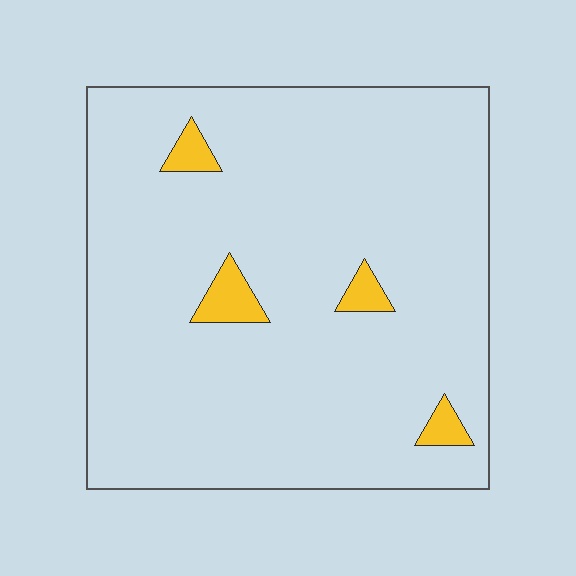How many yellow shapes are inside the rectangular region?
4.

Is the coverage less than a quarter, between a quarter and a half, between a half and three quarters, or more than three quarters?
Less than a quarter.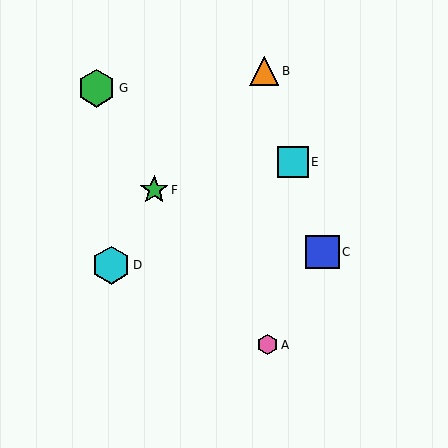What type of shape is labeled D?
Shape D is a cyan hexagon.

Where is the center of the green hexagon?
The center of the green hexagon is at (97, 88).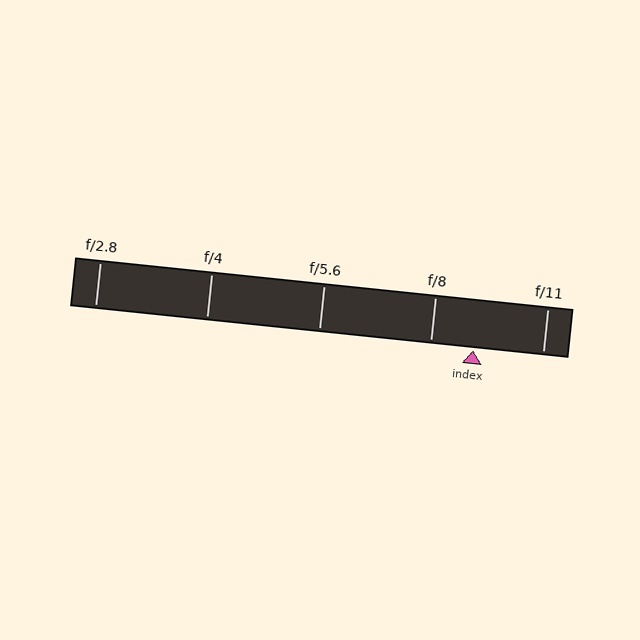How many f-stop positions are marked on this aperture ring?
There are 5 f-stop positions marked.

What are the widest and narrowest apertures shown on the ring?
The widest aperture shown is f/2.8 and the narrowest is f/11.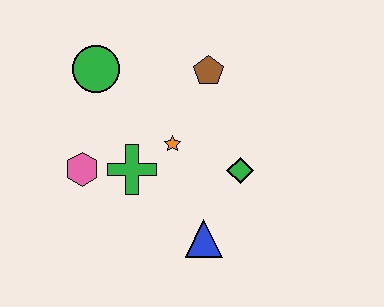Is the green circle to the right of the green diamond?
No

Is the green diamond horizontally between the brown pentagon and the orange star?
No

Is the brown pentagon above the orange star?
Yes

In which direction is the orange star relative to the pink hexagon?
The orange star is to the right of the pink hexagon.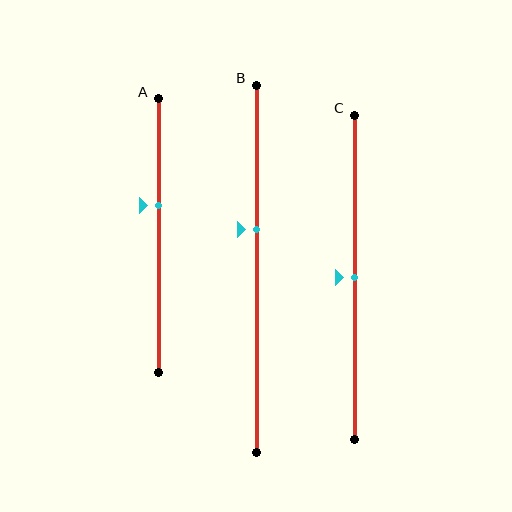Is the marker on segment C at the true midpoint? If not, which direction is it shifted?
Yes, the marker on segment C is at the true midpoint.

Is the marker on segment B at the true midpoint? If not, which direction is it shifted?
No, the marker on segment B is shifted upward by about 11% of the segment length.